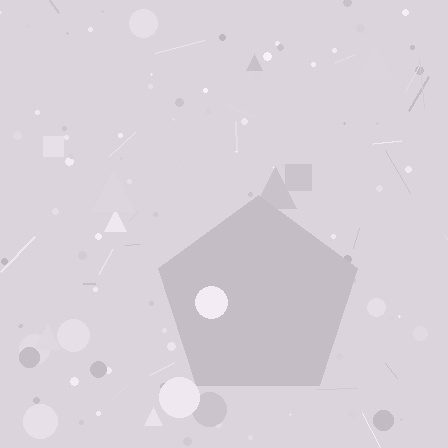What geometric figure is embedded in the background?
A pentagon is embedded in the background.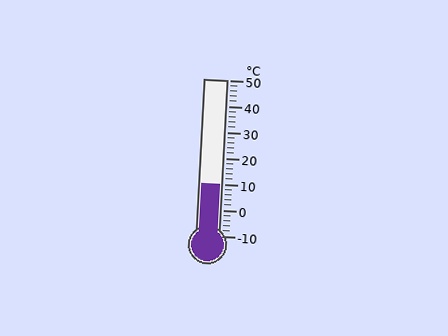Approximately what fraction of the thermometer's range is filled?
The thermometer is filled to approximately 35% of its range.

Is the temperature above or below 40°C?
The temperature is below 40°C.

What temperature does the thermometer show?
The thermometer shows approximately 10°C.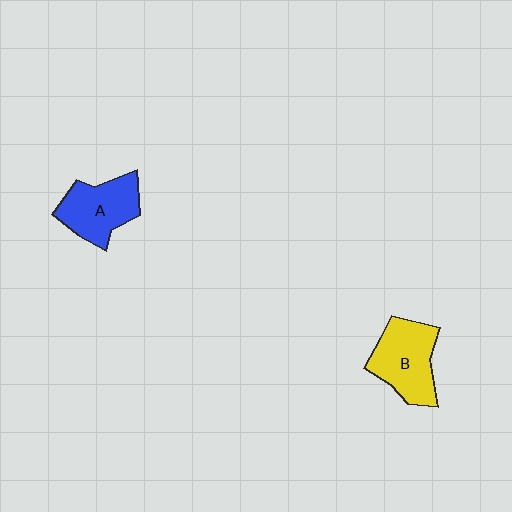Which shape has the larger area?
Shape B (yellow).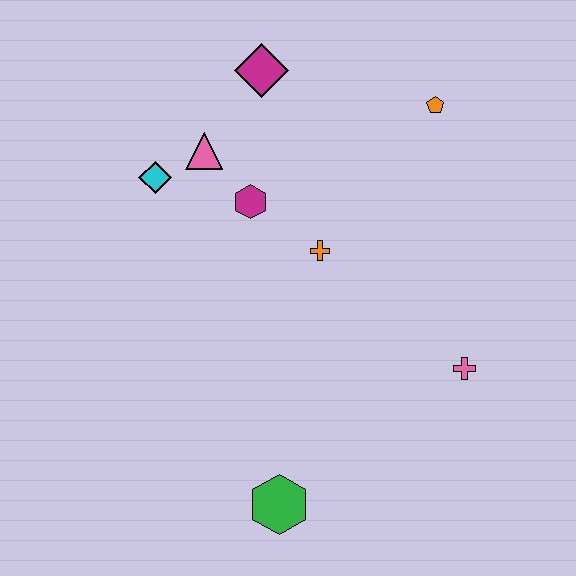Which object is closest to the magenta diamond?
The pink triangle is closest to the magenta diamond.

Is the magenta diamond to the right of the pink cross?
No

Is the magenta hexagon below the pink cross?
No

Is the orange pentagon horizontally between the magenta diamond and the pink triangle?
No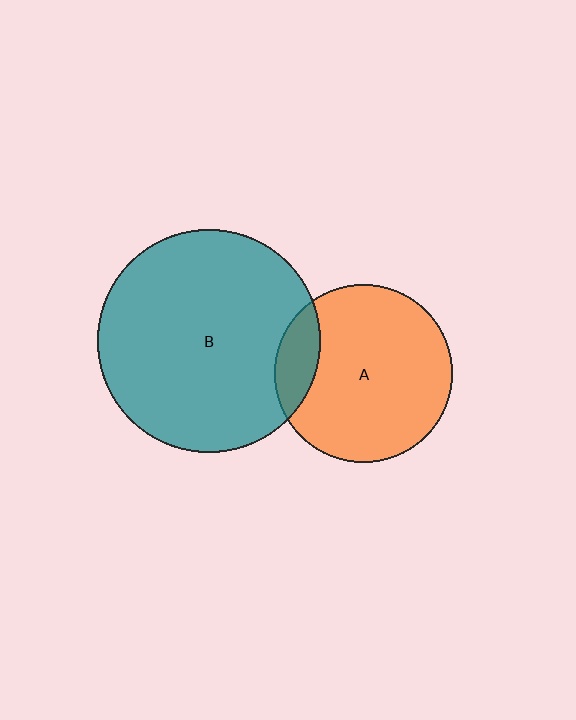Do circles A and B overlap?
Yes.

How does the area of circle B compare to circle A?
Approximately 1.6 times.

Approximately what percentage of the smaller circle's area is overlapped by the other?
Approximately 15%.